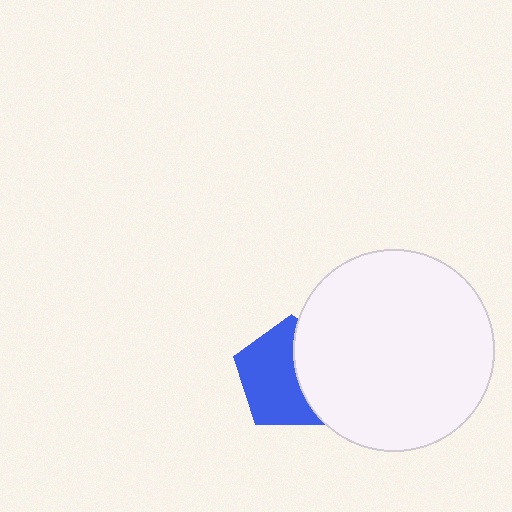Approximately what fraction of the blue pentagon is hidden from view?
Roughly 39% of the blue pentagon is hidden behind the white circle.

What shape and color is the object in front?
The object in front is a white circle.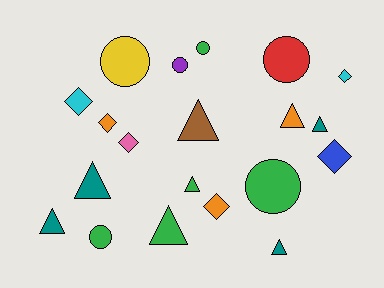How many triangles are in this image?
There are 8 triangles.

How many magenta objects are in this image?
There are no magenta objects.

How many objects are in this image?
There are 20 objects.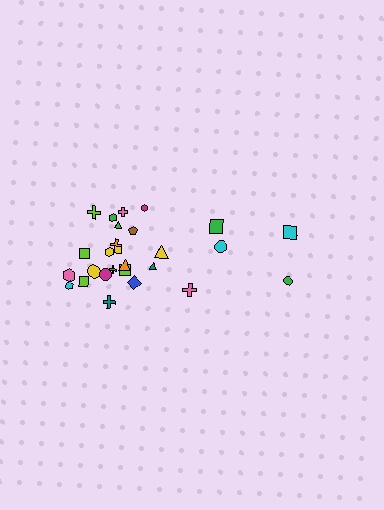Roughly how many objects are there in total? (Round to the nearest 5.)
Roughly 30 objects in total.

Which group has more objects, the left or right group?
The left group.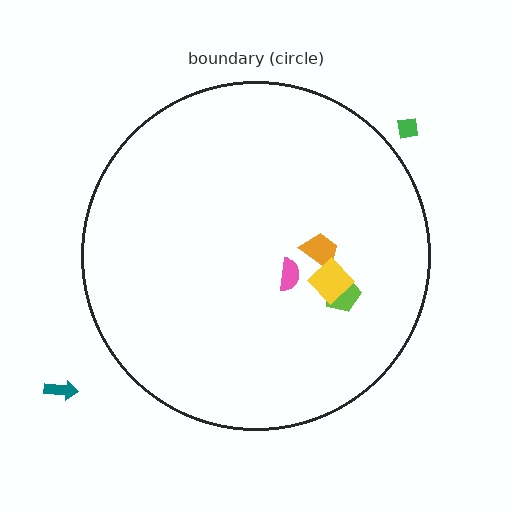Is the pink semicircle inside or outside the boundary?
Inside.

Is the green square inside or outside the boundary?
Outside.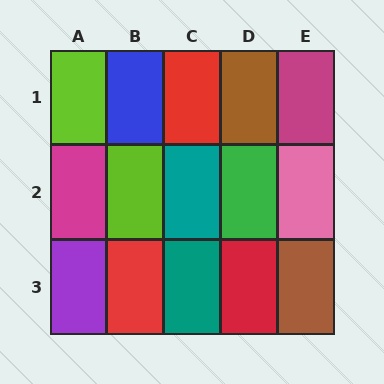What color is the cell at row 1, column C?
Red.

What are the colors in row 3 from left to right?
Purple, red, teal, red, brown.